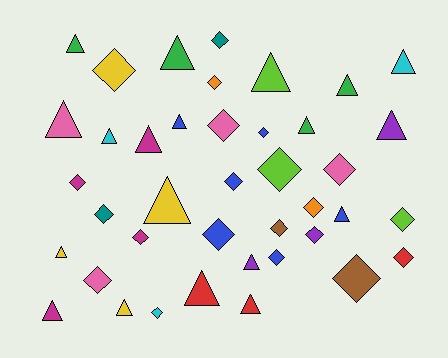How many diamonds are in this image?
There are 21 diamonds.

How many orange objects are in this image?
There are 2 orange objects.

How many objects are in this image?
There are 40 objects.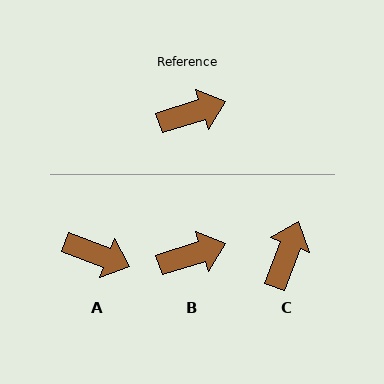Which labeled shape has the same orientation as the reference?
B.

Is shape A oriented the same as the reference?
No, it is off by about 38 degrees.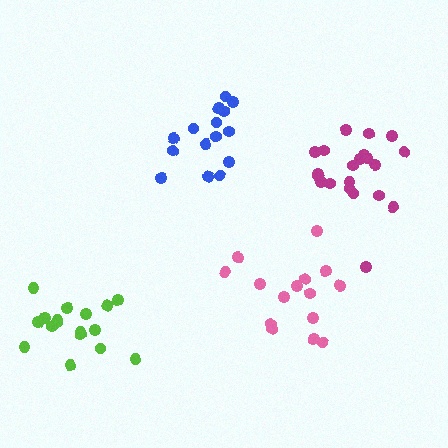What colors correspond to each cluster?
The clusters are colored: lime, magenta, pink, blue.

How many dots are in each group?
Group 1: 17 dots, Group 2: 21 dots, Group 3: 15 dots, Group 4: 15 dots (68 total).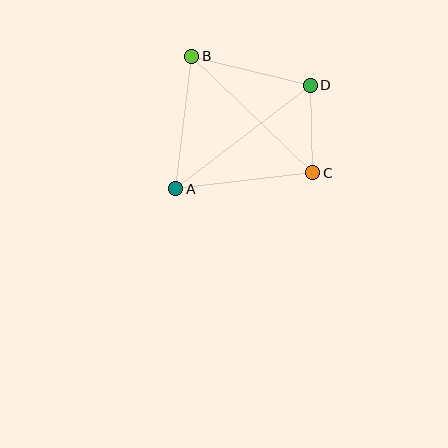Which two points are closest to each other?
Points C and D are closest to each other.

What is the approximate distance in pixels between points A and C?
The distance between A and C is approximately 138 pixels.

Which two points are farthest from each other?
Points A and D are farthest from each other.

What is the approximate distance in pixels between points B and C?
The distance between B and C is approximately 168 pixels.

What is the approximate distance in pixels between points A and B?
The distance between A and B is approximately 133 pixels.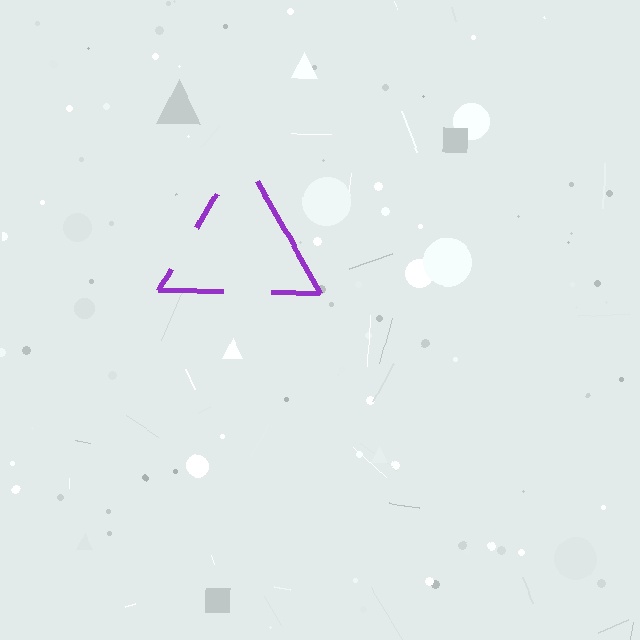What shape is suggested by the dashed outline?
The dashed outline suggests a triangle.